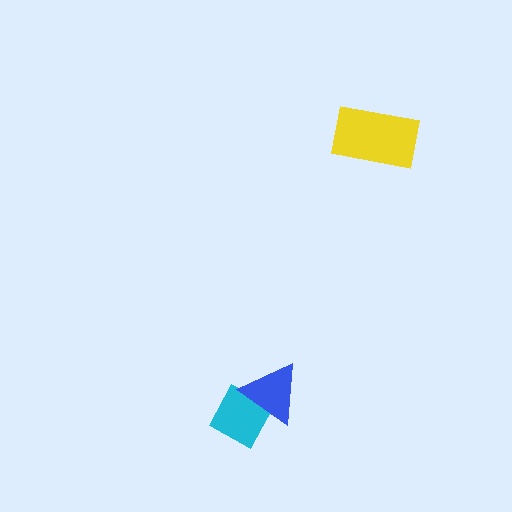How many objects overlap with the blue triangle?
1 object overlaps with the blue triangle.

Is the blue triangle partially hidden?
No, no other shape covers it.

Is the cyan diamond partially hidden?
Yes, it is partially covered by another shape.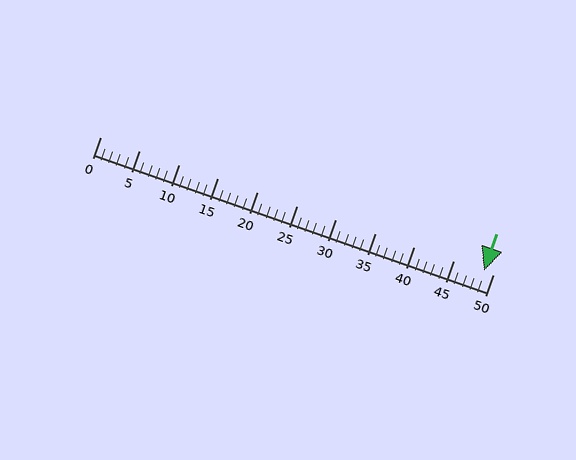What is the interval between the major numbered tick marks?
The major tick marks are spaced 5 units apart.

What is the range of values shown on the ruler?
The ruler shows values from 0 to 50.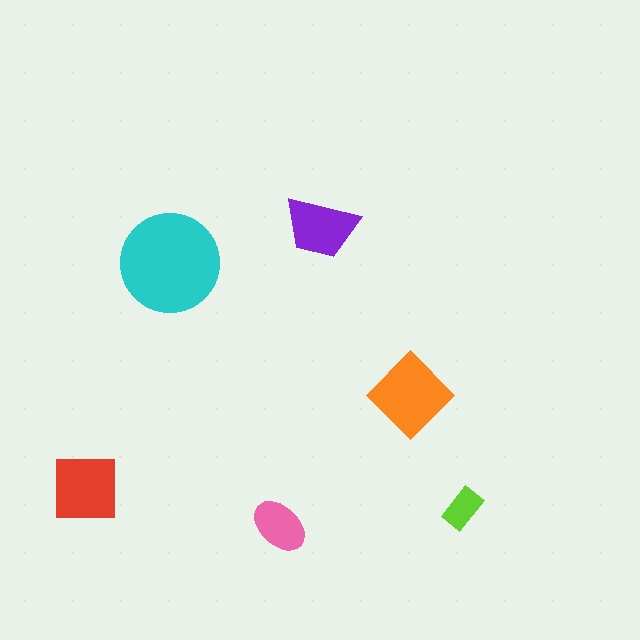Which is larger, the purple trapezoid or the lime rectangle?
The purple trapezoid.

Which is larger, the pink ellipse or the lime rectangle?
The pink ellipse.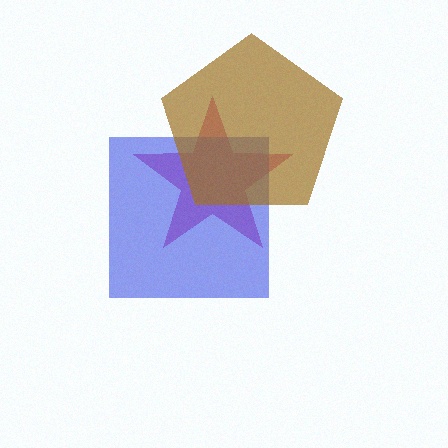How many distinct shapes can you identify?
There are 3 distinct shapes: a magenta star, a blue square, a brown pentagon.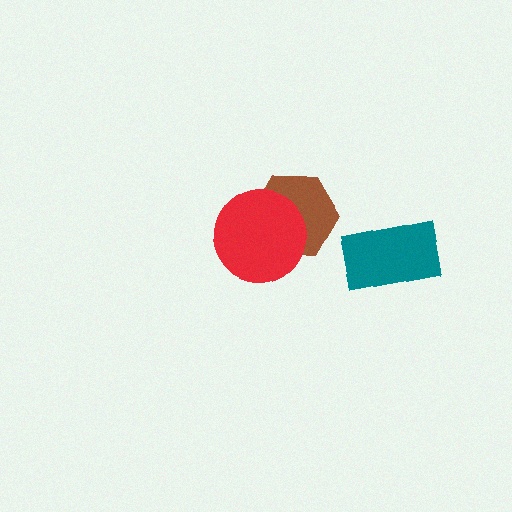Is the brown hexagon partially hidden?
Yes, it is partially covered by another shape.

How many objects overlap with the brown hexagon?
1 object overlaps with the brown hexagon.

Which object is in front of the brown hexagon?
The red circle is in front of the brown hexagon.